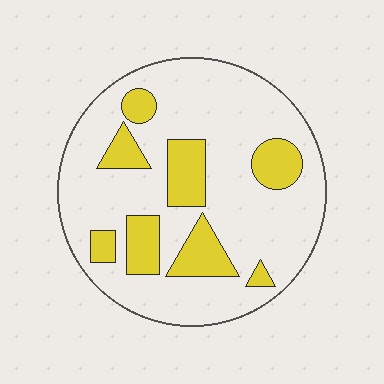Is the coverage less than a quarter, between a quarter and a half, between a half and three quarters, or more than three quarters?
Less than a quarter.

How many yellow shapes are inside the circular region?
8.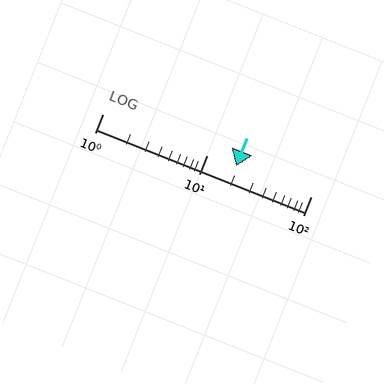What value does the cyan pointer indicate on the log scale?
The pointer indicates approximately 19.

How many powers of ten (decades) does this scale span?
The scale spans 2 decades, from 1 to 100.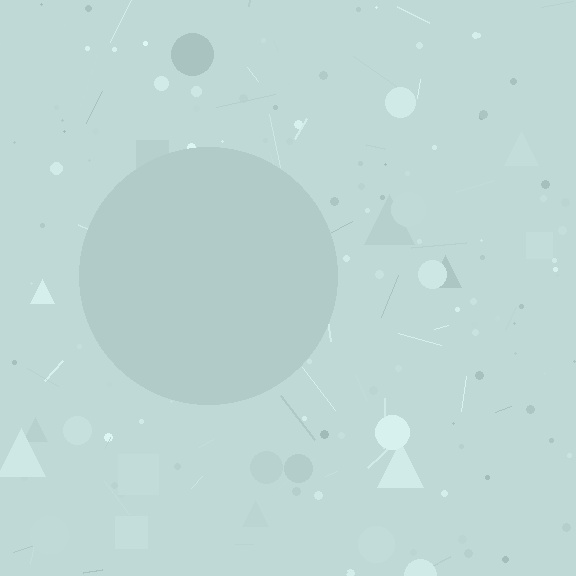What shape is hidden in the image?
A circle is hidden in the image.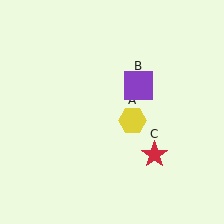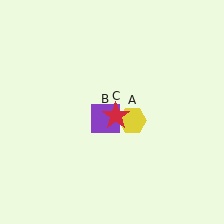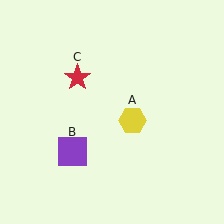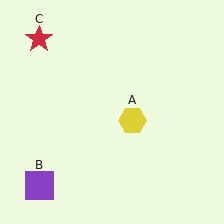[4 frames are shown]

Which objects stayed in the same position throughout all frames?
Yellow hexagon (object A) remained stationary.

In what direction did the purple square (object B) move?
The purple square (object B) moved down and to the left.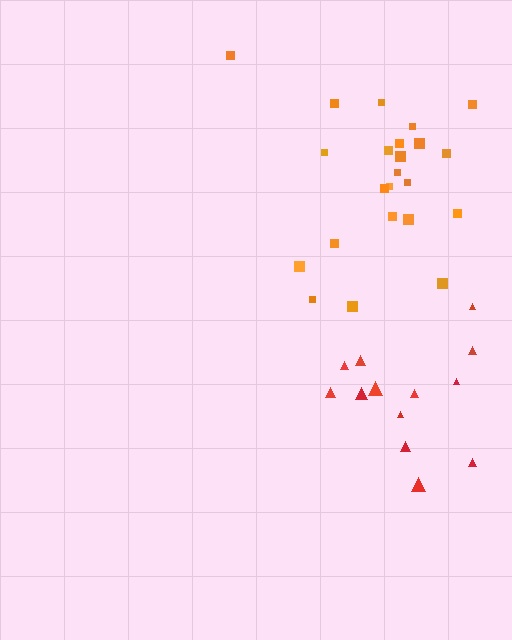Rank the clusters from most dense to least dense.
orange, red.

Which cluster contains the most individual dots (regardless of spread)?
Orange (23).